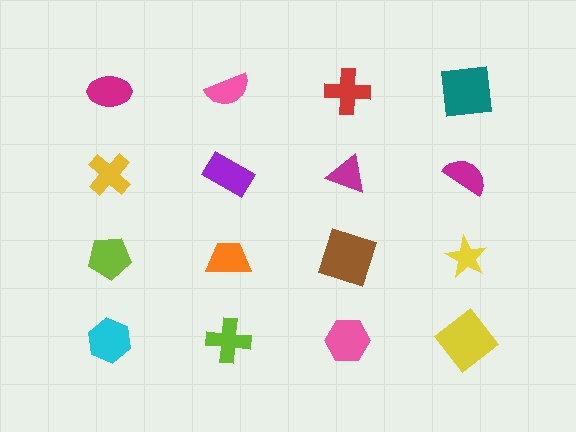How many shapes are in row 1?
4 shapes.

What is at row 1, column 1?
A magenta ellipse.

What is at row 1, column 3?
A red cross.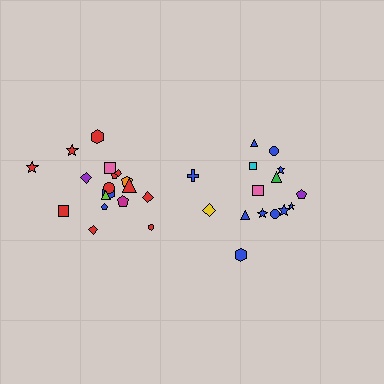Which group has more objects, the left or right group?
The left group.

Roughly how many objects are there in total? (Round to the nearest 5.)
Roughly 35 objects in total.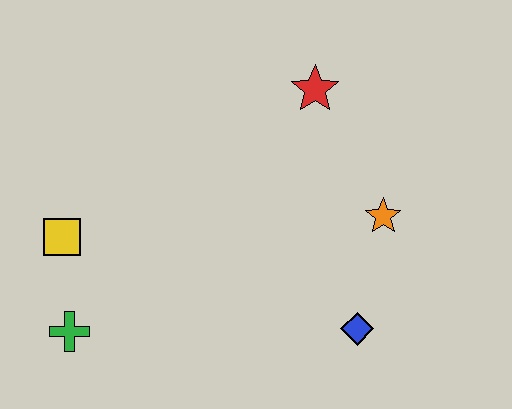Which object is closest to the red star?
The orange star is closest to the red star.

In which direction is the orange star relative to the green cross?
The orange star is to the right of the green cross.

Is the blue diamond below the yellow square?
Yes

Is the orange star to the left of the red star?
No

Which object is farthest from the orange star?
The green cross is farthest from the orange star.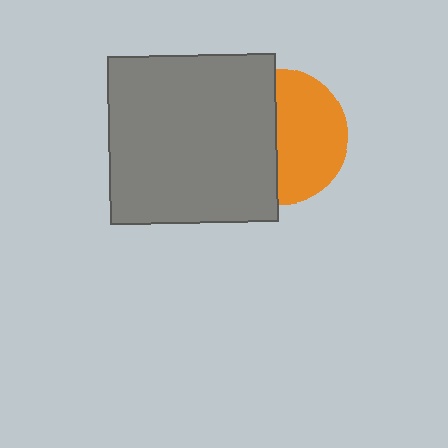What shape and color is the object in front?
The object in front is a gray square.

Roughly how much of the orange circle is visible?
About half of it is visible (roughly 53%).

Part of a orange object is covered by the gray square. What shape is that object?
It is a circle.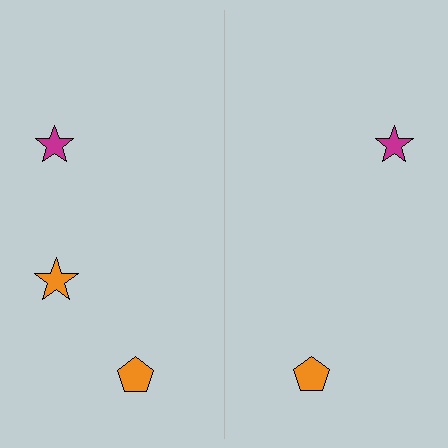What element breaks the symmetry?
A orange star is missing from the right side.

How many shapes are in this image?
There are 5 shapes in this image.